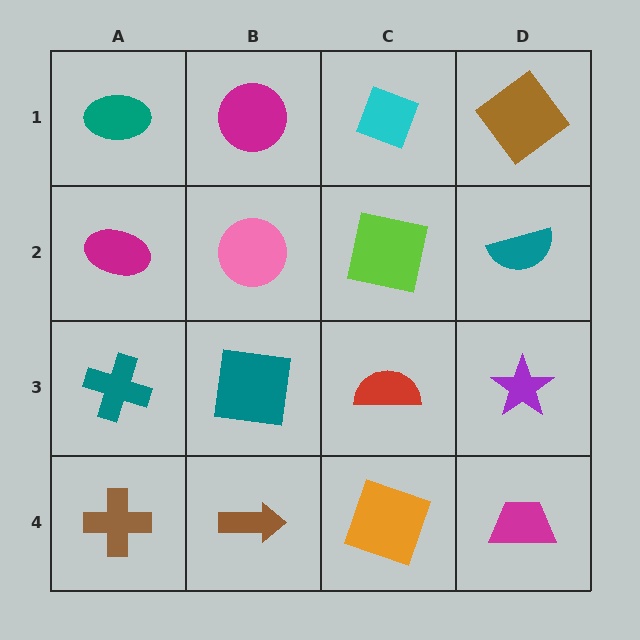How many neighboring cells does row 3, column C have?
4.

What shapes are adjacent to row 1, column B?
A pink circle (row 2, column B), a teal ellipse (row 1, column A), a cyan diamond (row 1, column C).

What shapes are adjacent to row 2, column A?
A teal ellipse (row 1, column A), a teal cross (row 3, column A), a pink circle (row 2, column B).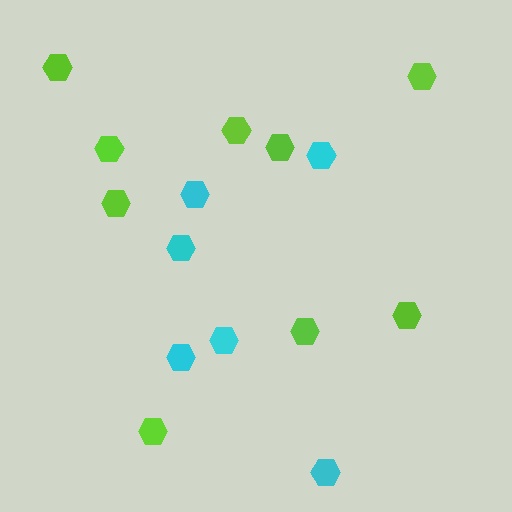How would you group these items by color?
There are 2 groups: one group of lime hexagons (9) and one group of cyan hexagons (6).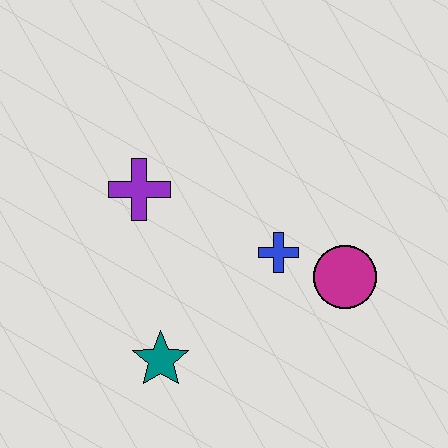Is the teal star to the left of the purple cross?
No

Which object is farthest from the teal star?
The magenta circle is farthest from the teal star.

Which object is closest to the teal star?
The blue cross is closest to the teal star.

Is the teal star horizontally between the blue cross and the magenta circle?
No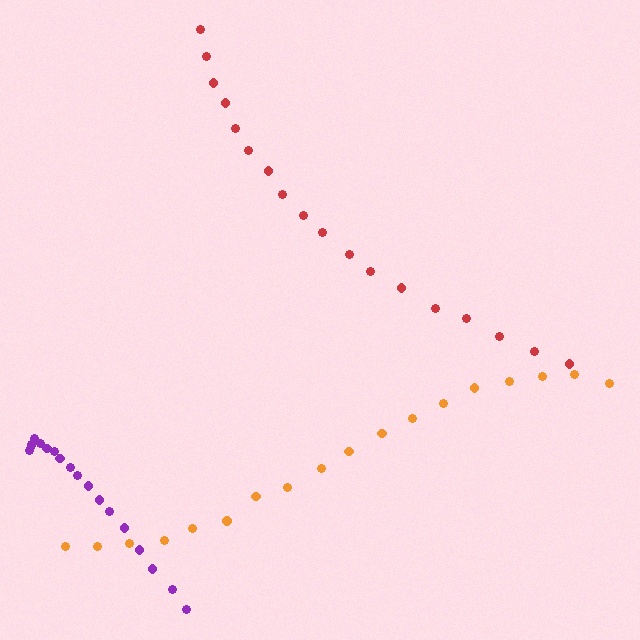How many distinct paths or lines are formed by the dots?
There are 3 distinct paths.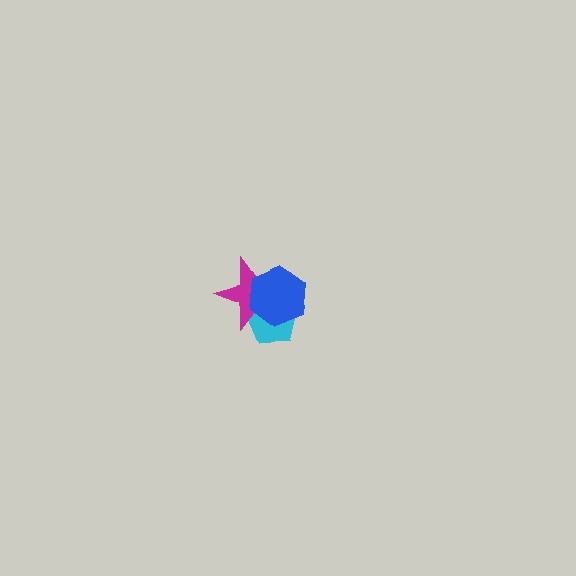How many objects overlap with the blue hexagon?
2 objects overlap with the blue hexagon.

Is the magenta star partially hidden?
Yes, it is partially covered by another shape.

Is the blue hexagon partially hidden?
No, no other shape covers it.